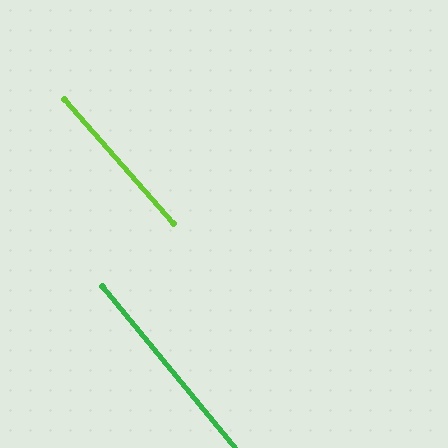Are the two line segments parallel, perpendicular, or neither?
Parallel — their directions differ by only 1.9°.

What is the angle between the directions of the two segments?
Approximately 2 degrees.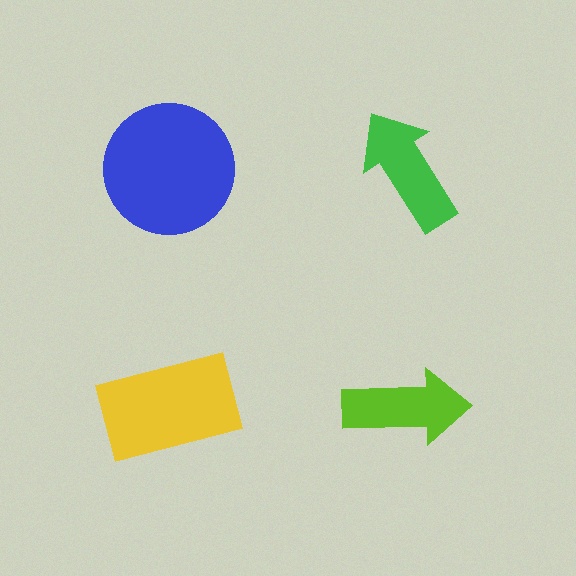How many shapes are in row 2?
2 shapes.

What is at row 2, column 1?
A yellow rectangle.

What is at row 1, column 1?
A blue circle.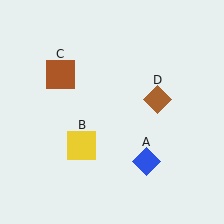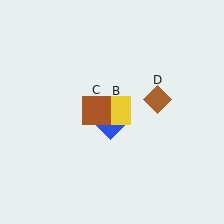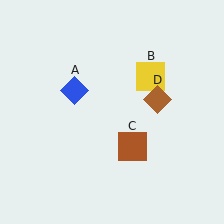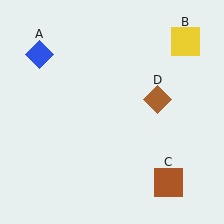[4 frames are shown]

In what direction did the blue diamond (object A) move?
The blue diamond (object A) moved up and to the left.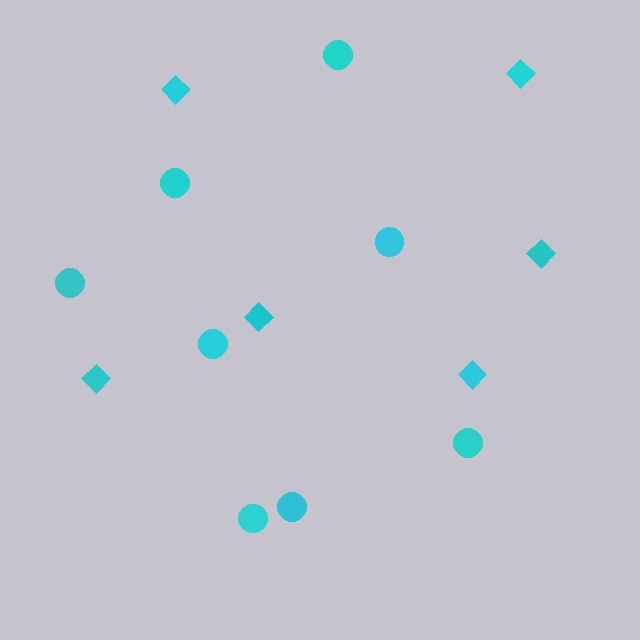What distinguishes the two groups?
There are 2 groups: one group of diamonds (6) and one group of circles (8).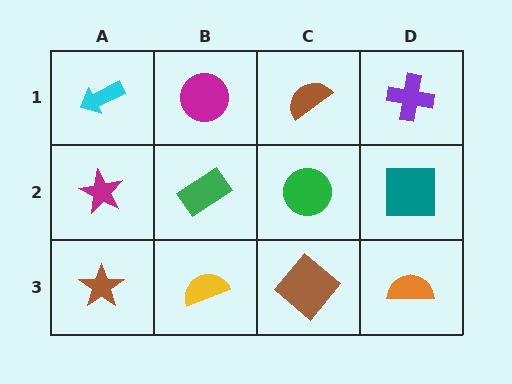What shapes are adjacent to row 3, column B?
A green rectangle (row 2, column B), a brown star (row 3, column A), a brown diamond (row 3, column C).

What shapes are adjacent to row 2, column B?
A magenta circle (row 1, column B), a yellow semicircle (row 3, column B), a magenta star (row 2, column A), a green circle (row 2, column C).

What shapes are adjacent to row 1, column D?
A teal square (row 2, column D), a brown semicircle (row 1, column C).